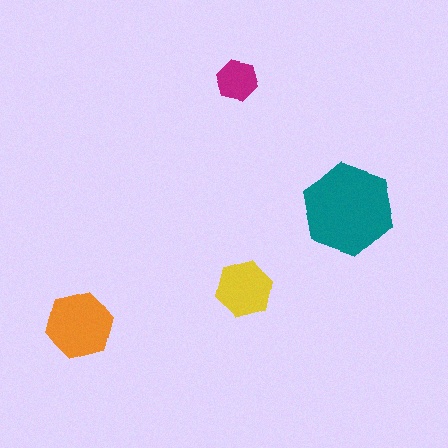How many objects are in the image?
There are 4 objects in the image.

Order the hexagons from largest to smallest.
the teal one, the orange one, the yellow one, the magenta one.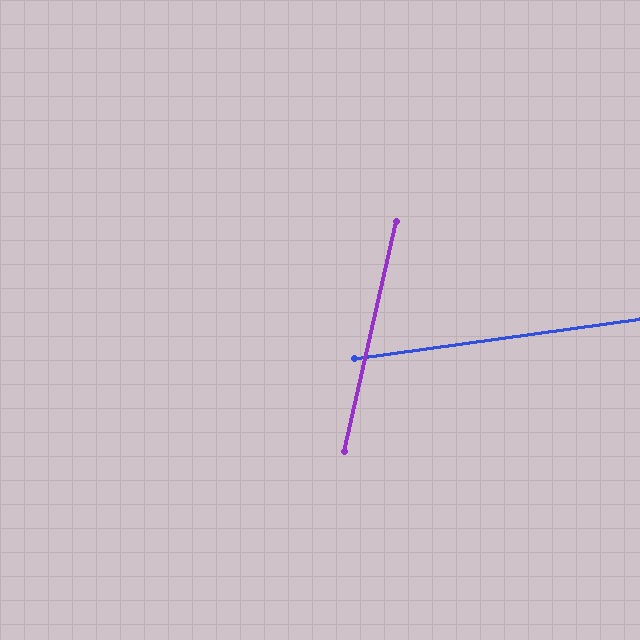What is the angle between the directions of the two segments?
Approximately 69 degrees.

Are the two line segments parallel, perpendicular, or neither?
Neither parallel nor perpendicular — they differ by about 69°.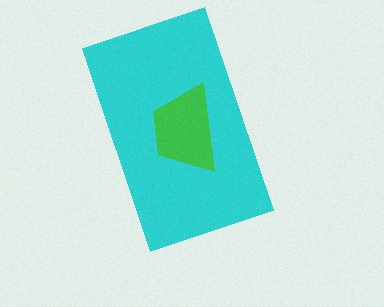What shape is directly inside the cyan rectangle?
The green trapezoid.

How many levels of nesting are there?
2.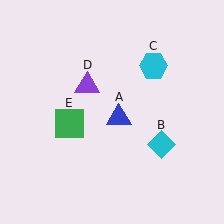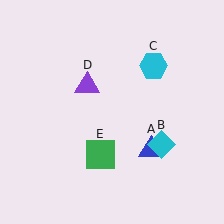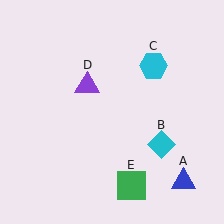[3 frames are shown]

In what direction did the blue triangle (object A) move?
The blue triangle (object A) moved down and to the right.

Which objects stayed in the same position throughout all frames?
Cyan diamond (object B) and cyan hexagon (object C) and purple triangle (object D) remained stationary.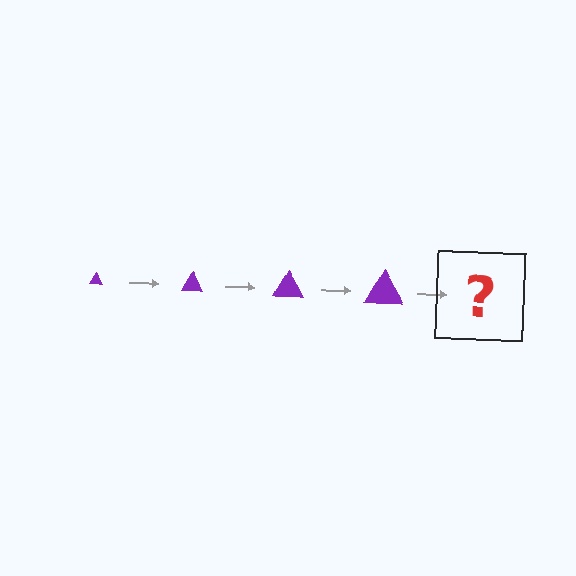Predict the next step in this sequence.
The next step is a purple triangle, larger than the previous one.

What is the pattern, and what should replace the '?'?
The pattern is that the triangle gets progressively larger each step. The '?' should be a purple triangle, larger than the previous one.